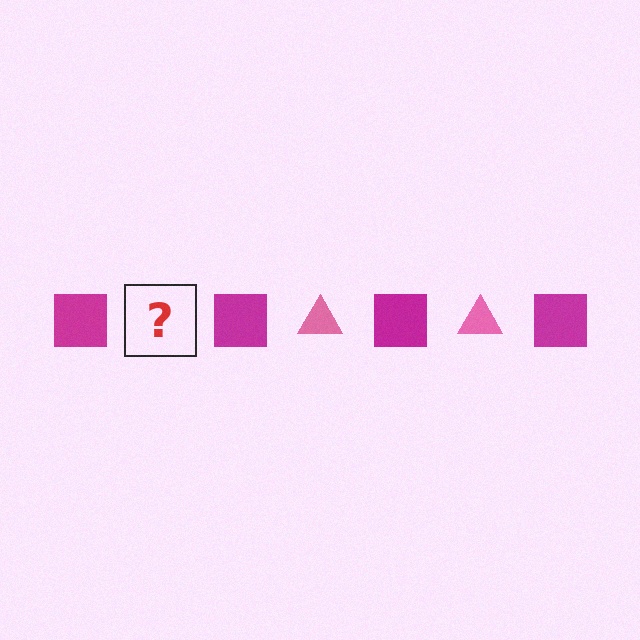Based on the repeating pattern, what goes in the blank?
The blank should be a pink triangle.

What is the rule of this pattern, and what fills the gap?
The rule is that the pattern alternates between magenta square and pink triangle. The gap should be filled with a pink triangle.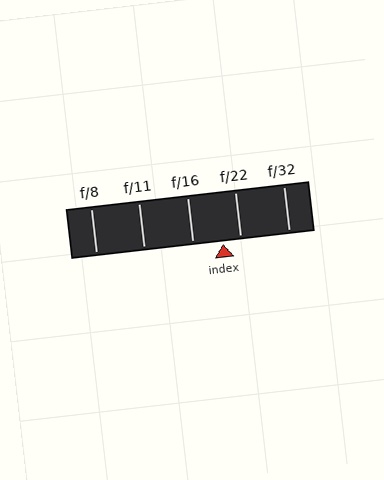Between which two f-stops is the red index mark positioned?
The index mark is between f/16 and f/22.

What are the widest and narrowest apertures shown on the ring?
The widest aperture shown is f/8 and the narrowest is f/32.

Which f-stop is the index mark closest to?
The index mark is closest to f/22.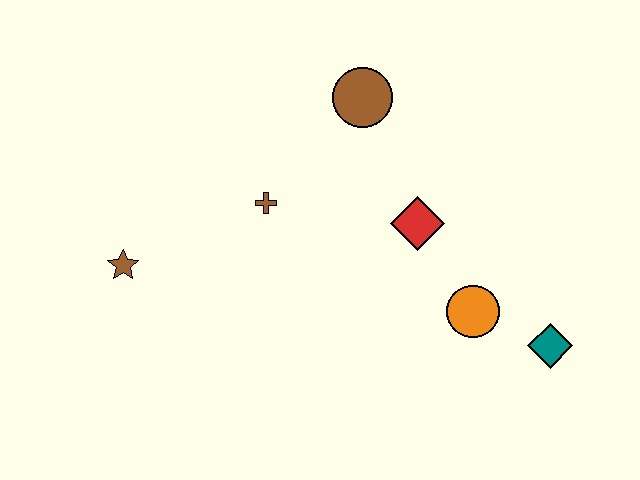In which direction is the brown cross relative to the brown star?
The brown cross is to the right of the brown star.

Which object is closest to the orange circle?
The teal diamond is closest to the orange circle.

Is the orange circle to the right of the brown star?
Yes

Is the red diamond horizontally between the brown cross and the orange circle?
Yes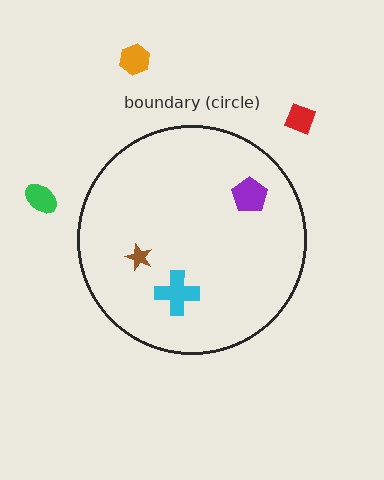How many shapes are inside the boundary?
3 inside, 3 outside.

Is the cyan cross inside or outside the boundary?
Inside.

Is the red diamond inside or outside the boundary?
Outside.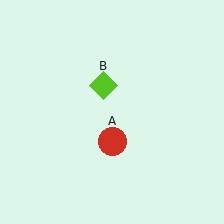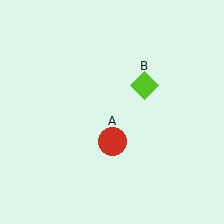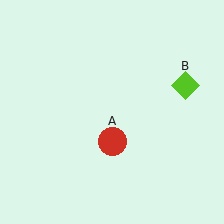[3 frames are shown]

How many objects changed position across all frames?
1 object changed position: lime diamond (object B).